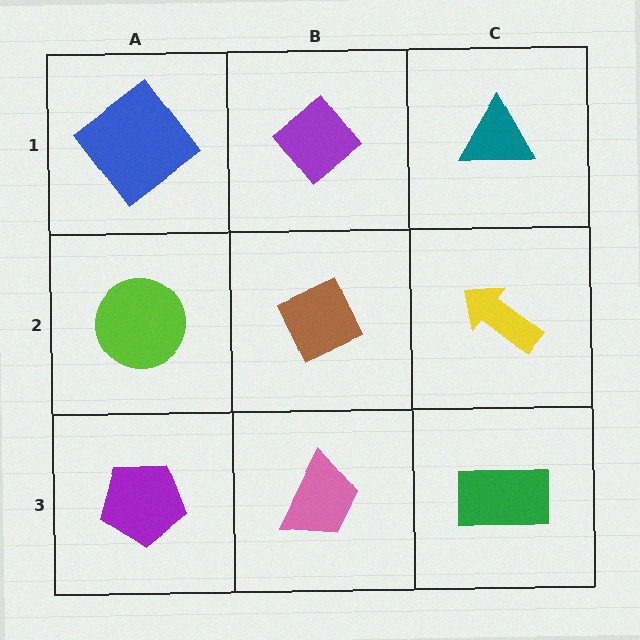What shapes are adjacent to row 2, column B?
A purple diamond (row 1, column B), a pink trapezoid (row 3, column B), a lime circle (row 2, column A), a yellow arrow (row 2, column C).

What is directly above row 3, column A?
A lime circle.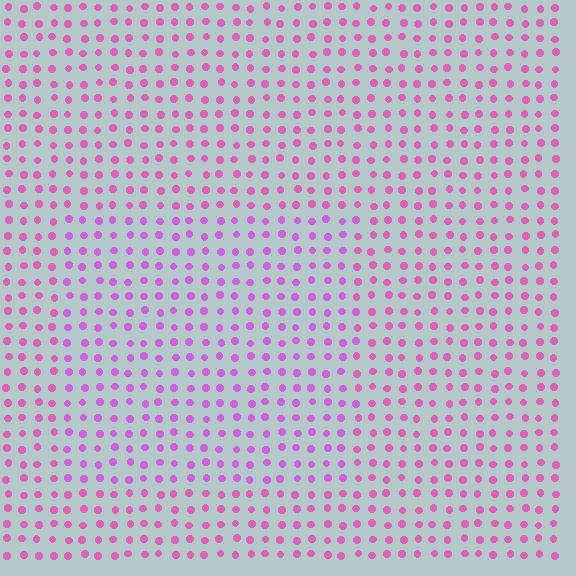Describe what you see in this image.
The image is filled with small pink elements in a uniform arrangement. A rectangle-shaped region is visible where the elements are tinted to a slightly different hue, forming a subtle color boundary.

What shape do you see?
I see a rectangle.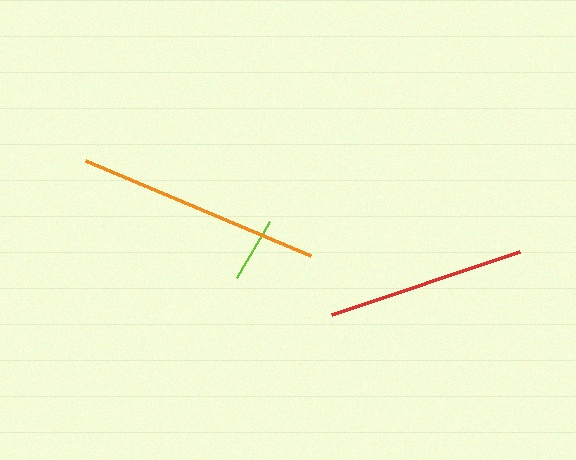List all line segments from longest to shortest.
From longest to shortest: orange, red, lime.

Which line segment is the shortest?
The lime line is the shortest at approximately 65 pixels.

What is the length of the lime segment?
The lime segment is approximately 65 pixels long.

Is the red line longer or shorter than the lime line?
The red line is longer than the lime line.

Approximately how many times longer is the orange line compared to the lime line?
The orange line is approximately 3.7 times the length of the lime line.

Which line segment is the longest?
The orange line is the longest at approximately 244 pixels.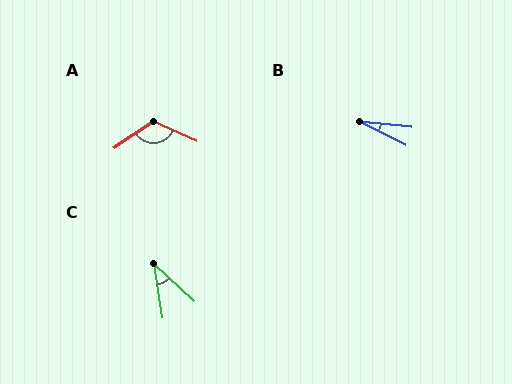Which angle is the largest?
A, at approximately 122 degrees.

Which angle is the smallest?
B, at approximately 21 degrees.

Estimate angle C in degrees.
Approximately 38 degrees.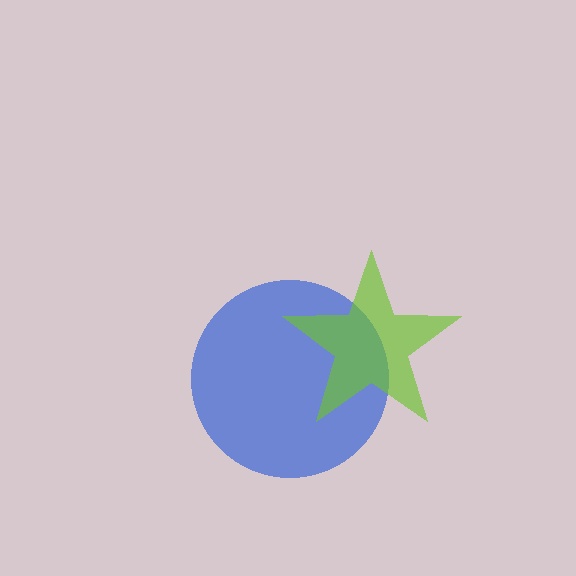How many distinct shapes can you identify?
There are 2 distinct shapes: a blue circle, a lime star.